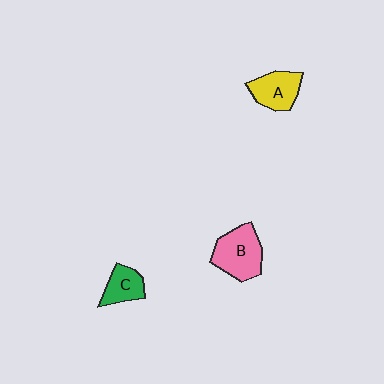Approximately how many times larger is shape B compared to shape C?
Approximately 1.7 times.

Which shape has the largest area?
Shape B (pink).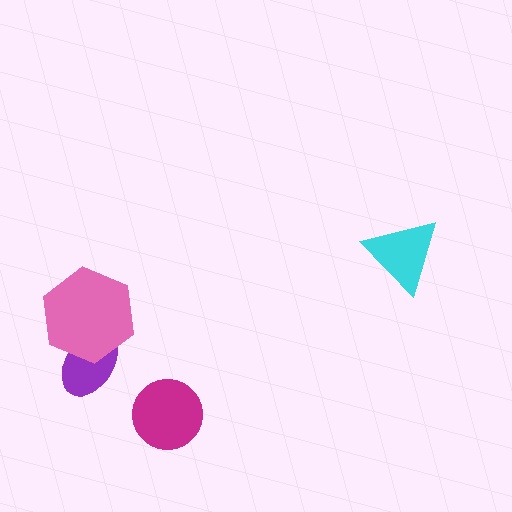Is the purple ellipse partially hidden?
Yes, it is partially covered by another shape.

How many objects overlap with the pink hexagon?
1 object overlaps with the pink hexagon.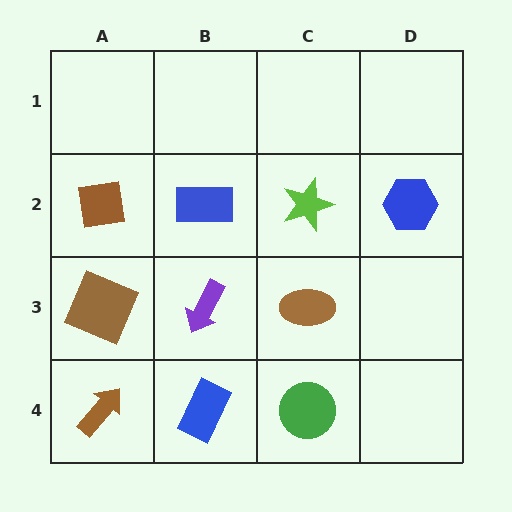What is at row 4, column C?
A green circle.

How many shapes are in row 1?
0 shapes.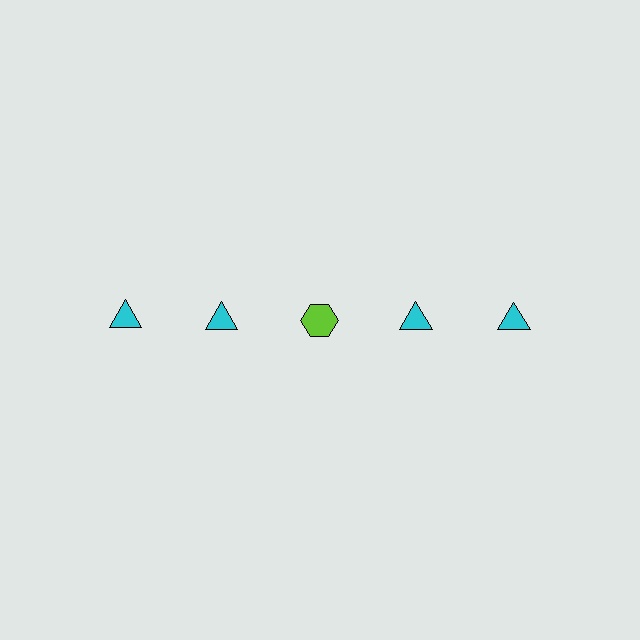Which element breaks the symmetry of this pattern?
The lime hexagon in the top row, center column breaks the symmetry. All other shapes are cyan triangles.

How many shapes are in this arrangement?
There are 5 shapes arranged in a grid pattern.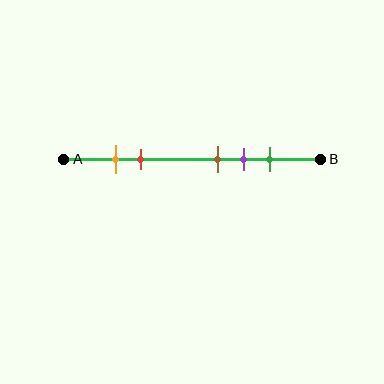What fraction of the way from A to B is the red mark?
The red mark is approximately 30% (0.3) of the way from A to B.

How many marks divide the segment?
There are 5 marks dividing the segment.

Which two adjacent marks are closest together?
The orange and red marks are the closest adjacent pair.